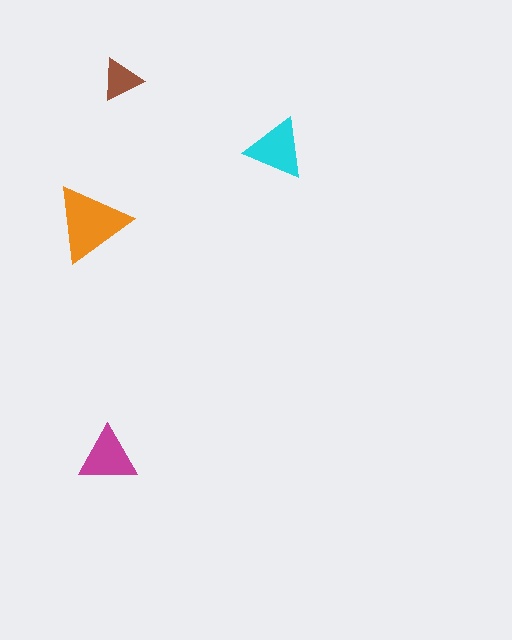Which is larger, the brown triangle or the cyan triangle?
The cyan one.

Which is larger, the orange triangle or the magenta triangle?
The orange one.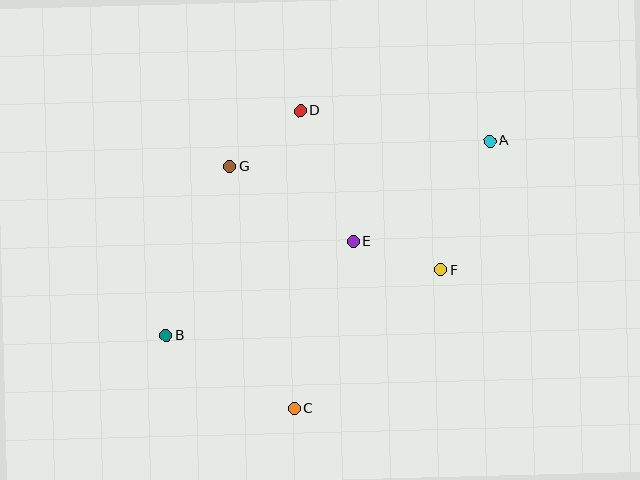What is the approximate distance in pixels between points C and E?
The distance between C and E is approximately 177 pixels.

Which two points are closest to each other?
Points D and G are closest to each other.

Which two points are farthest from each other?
Points A and B are farthest from each other.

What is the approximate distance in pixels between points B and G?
The distance between B and G is approximately 180 pixels.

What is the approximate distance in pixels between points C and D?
The distance between C and D is approximately 298 pixels.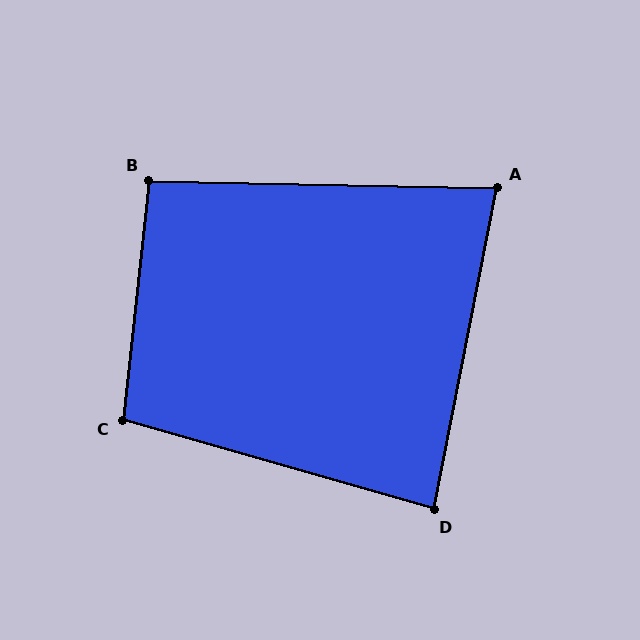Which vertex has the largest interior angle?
C, at approximately 100 degrees.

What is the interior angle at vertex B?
Approximately 95 degrees (approximately right).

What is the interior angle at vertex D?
Approximately 85 degrees (approximately right).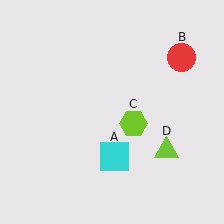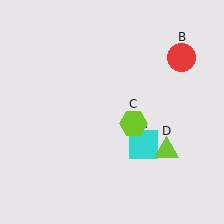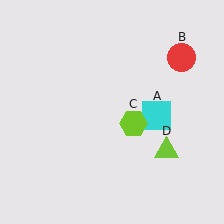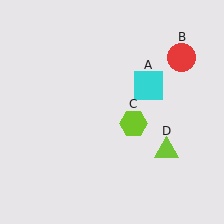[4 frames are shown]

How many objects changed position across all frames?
1 object changed position: cyan square (object A).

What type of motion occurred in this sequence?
The cyan square (object A) rotated counterclockwise around the center of the scene.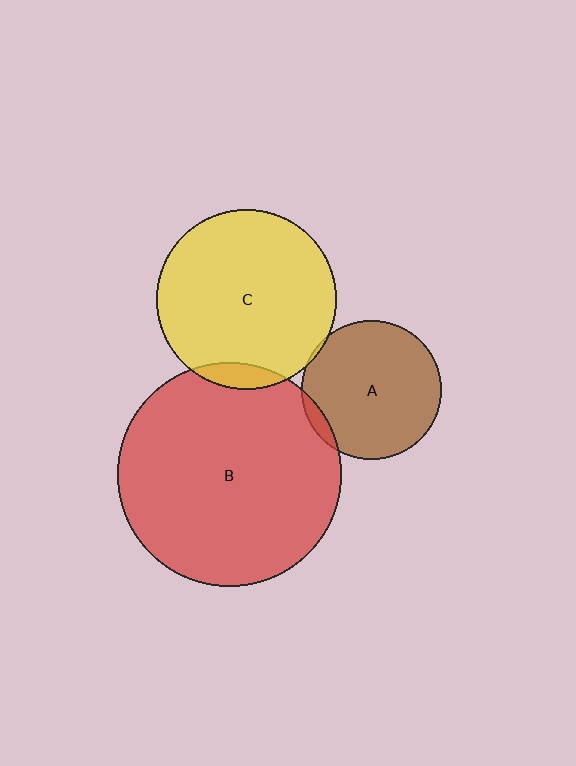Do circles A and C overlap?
Yes.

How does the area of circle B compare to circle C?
Approximately 1.5 times.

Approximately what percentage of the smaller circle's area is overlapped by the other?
Approximately 5%.